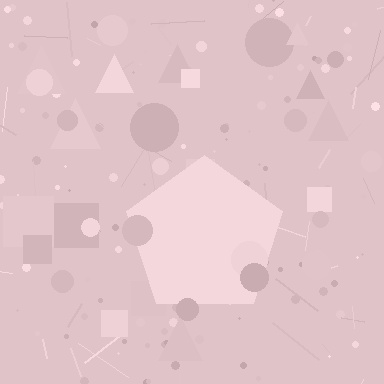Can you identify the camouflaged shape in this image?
The camouflaged shape is a pentagon.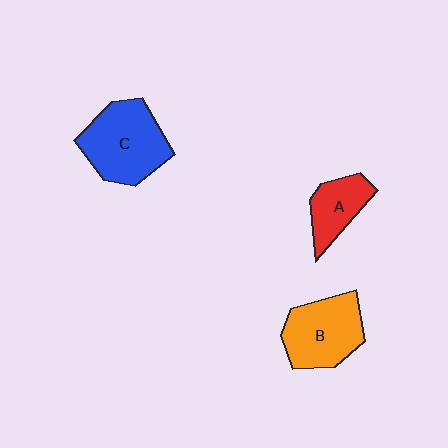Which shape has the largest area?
Shape C (blue).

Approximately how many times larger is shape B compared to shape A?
Approximately 1.5 times.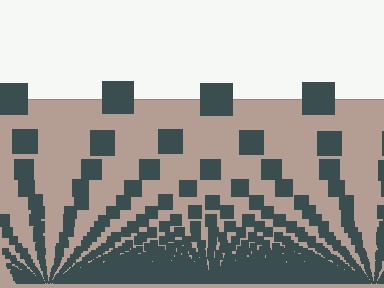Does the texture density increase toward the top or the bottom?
Density increases toward the bottom.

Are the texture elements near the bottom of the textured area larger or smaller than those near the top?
Smaller. The gradient is inverted — elements near the bottom are smaller and denser.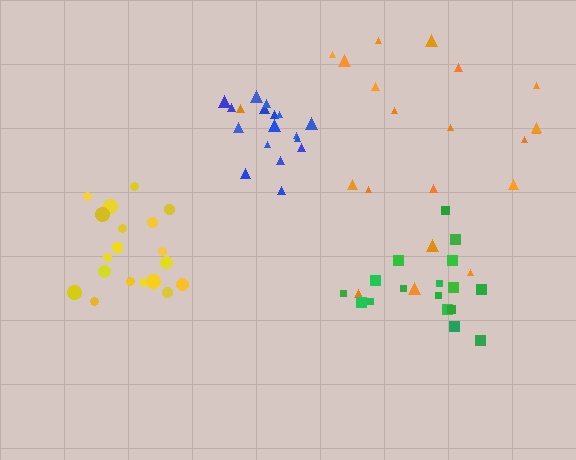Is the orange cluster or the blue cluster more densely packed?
Blue.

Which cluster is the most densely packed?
Blue.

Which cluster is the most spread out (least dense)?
Orange.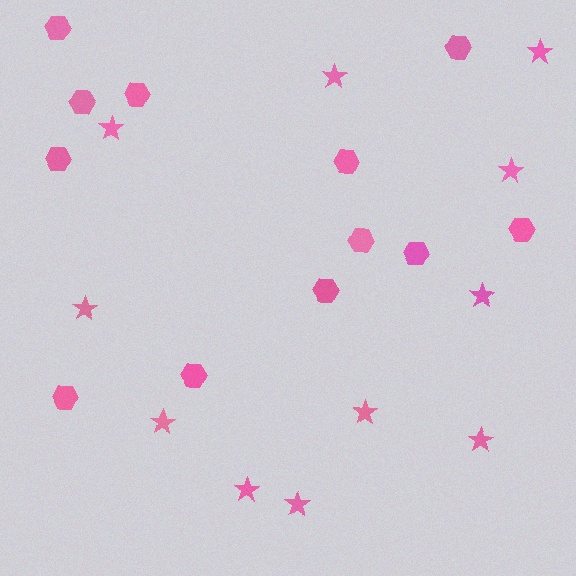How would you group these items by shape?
There are 2 groups: one group of stars (11) and one group of hexagons (12).